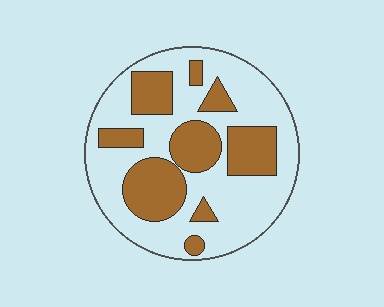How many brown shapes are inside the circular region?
9.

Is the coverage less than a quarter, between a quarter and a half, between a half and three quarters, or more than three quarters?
Between a quarter and a half.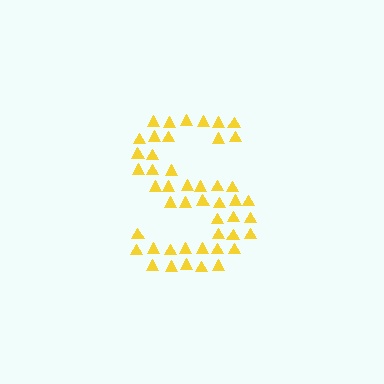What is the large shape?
The large shape is the letter S.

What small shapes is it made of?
It is made of small triangles.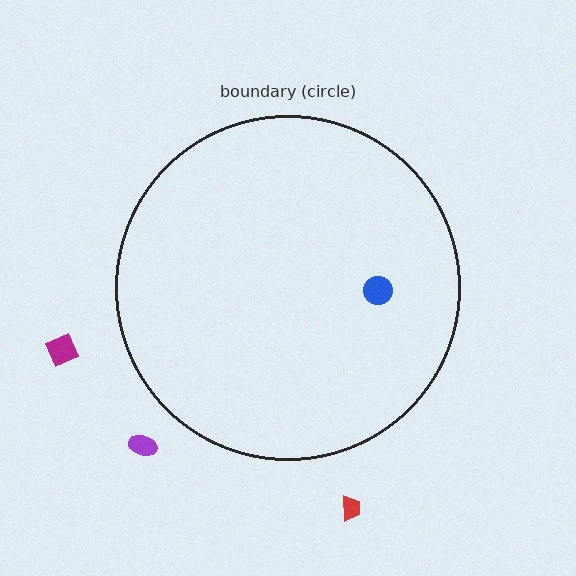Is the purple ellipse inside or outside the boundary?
Outside.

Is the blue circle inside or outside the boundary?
Inside.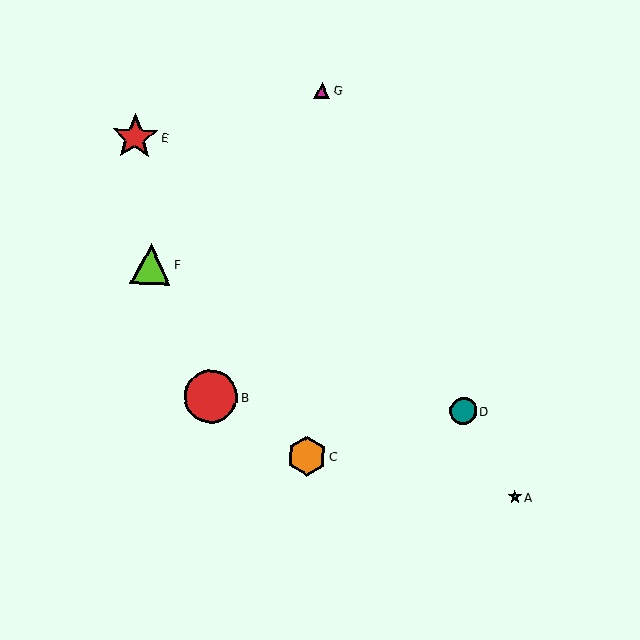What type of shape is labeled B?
Shape B is a red circle.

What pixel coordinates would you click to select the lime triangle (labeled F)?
Click at (151, 264) to select the lime triangle F.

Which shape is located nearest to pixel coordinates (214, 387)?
The red circle (labeled B) at (211, 396) is nearest to that location.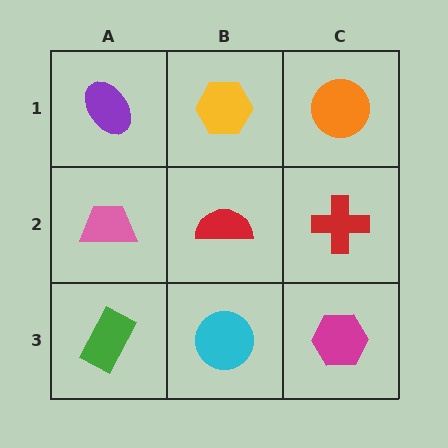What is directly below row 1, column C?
A red cross.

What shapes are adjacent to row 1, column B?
A red semicircle (row 2, column B), a purple ellipse (row 1, column A), an orange circle (row 1, column C).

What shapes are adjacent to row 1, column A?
A pink trapezoid (row 2, column A), a yellow hexagon (row 1, column B).